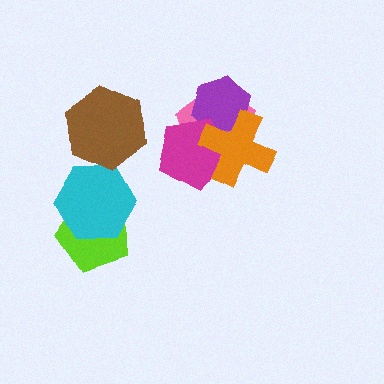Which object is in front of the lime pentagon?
The cyan hexagon is in front of the lime pentagon.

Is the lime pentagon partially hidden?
Yes, it is partially covered by another shape.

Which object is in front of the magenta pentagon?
The orange cross is in front of the magenta pentagon.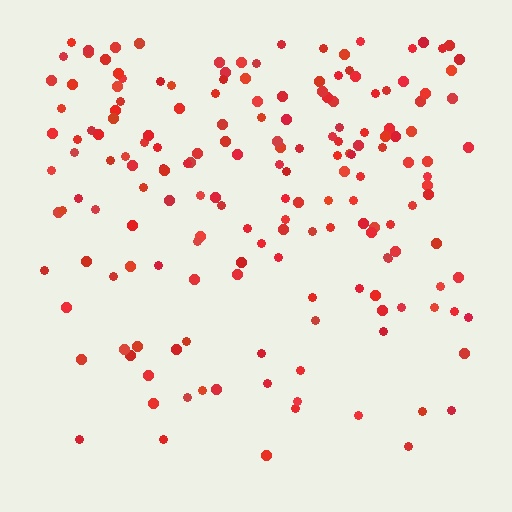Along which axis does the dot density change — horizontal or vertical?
Vertical.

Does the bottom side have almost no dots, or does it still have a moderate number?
Still a moderate number, just noticeably fewer than the top.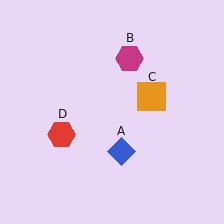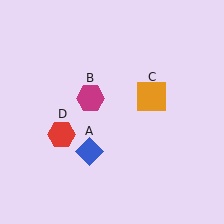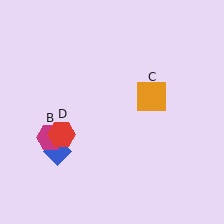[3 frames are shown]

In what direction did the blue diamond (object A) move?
The blue diamond (object A) moved left.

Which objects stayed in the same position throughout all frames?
Orange square (object C) and red hexagon (object D) remained stationary.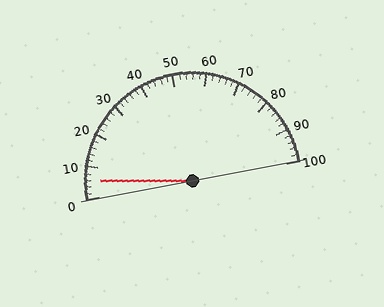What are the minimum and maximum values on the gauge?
The gauge ranges from 0 to 100.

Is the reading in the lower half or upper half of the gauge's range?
The reading is in the lower half of the range (0 to 100).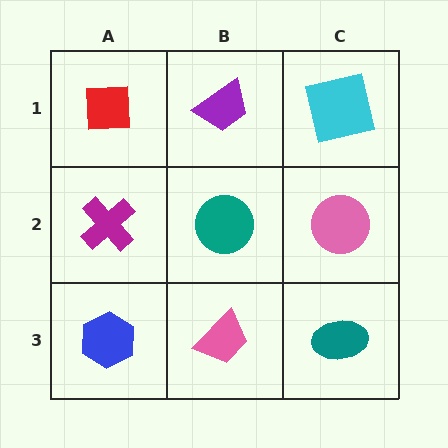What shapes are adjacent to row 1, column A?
A magenta cross (row 2, column A), a purple trapezoid (row 1, column B).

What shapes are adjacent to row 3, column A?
A magenta cross (row 2, column A), a pink trapezoid (row 3, column B).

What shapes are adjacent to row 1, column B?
A teal circle (row 2, column B), a red square (row 1, column A), a cyan square (row 1, column C).